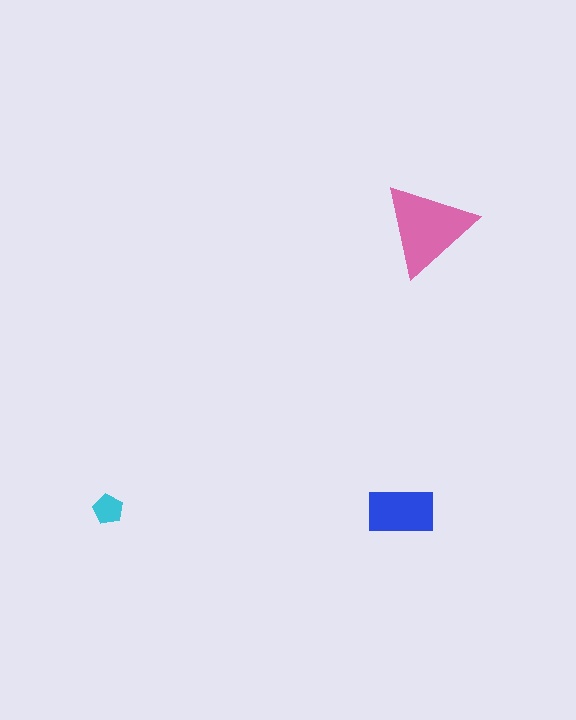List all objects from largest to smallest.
The pink triangle, the blue rectangle, the cyan pentagon.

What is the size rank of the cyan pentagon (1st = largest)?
3rd.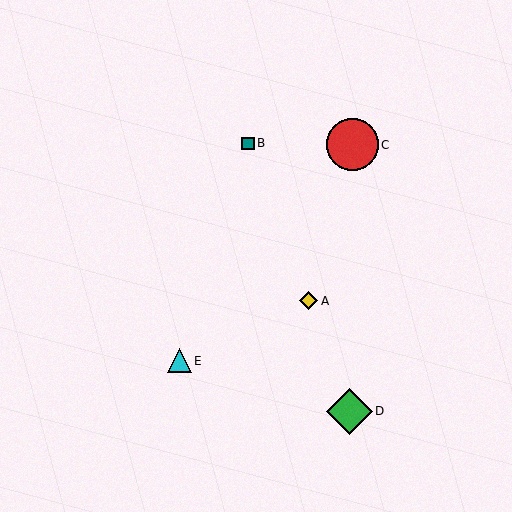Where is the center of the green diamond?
The center of the green diamond is at (350, 411).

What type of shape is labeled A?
Shape A is a yellow diamond.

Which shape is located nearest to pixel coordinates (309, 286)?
The yellow diamond (labeled A) at (308, 301) is nearest to that location.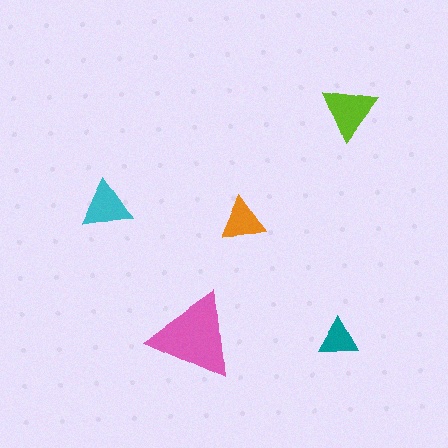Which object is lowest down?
The teal triangle is bottommost.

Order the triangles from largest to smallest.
the pink one, the lime one, the cyan one, the orange one, the teal one.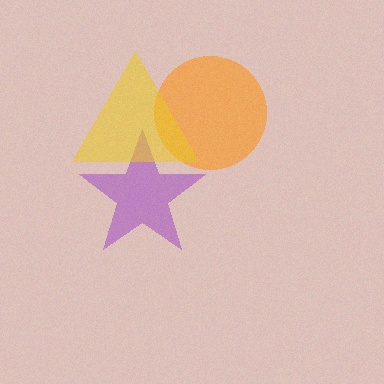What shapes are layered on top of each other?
The layered shapes are: a purple star, an orange circle, a yellow triangle.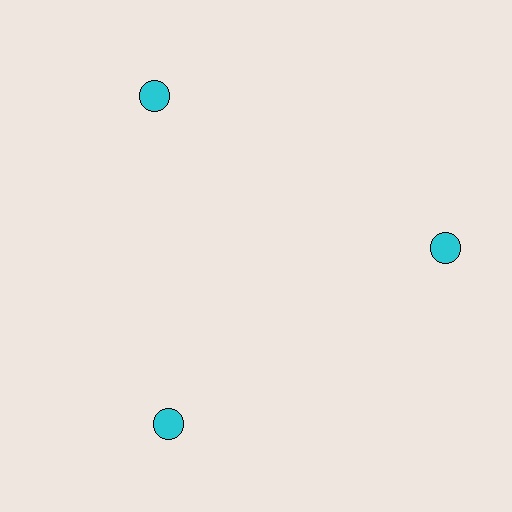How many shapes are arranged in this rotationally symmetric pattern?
There are 3 shapes, arranged in 3 groups of 1.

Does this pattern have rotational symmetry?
Yes, this pattern has 3-fold rotational symmetry. It looks the same after rotating 120 degrees around the center.